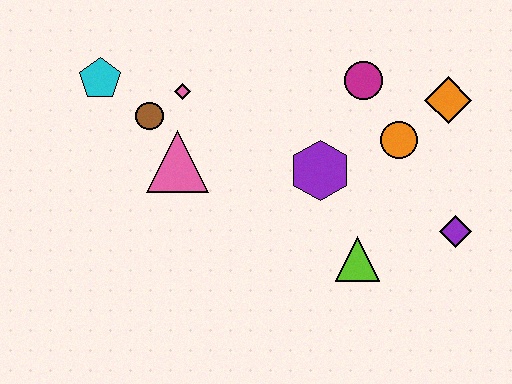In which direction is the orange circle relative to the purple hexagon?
The orange circle is to the right of the purple hexagon.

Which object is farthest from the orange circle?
The cyan pentagon is farthest from the orange circle.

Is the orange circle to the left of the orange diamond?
Yes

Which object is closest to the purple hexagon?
The orange circle is closest to the purple hexagon.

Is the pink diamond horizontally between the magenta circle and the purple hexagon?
No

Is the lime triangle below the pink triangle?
Yes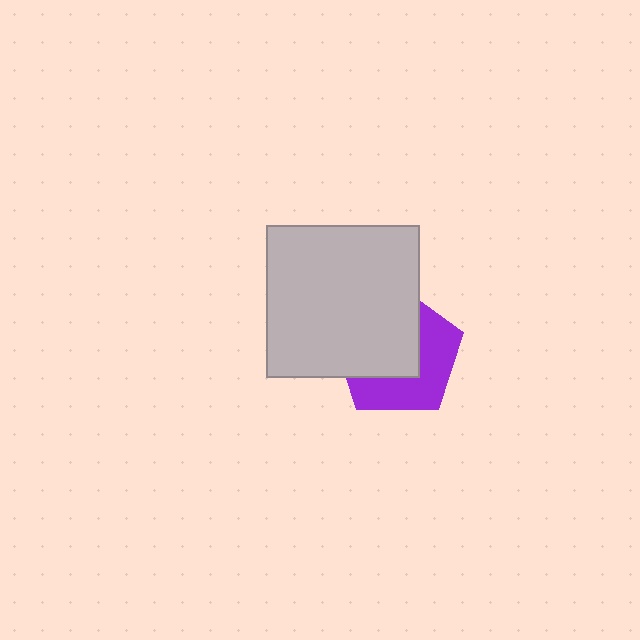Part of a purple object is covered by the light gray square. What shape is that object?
It is a pentagon.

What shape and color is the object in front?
The object in front is a light gray square.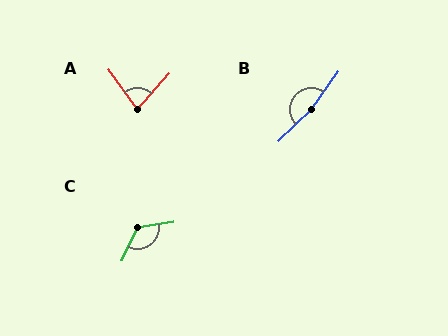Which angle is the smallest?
A, at approximately 79 degrees.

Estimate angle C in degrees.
Approximately 123 degrees.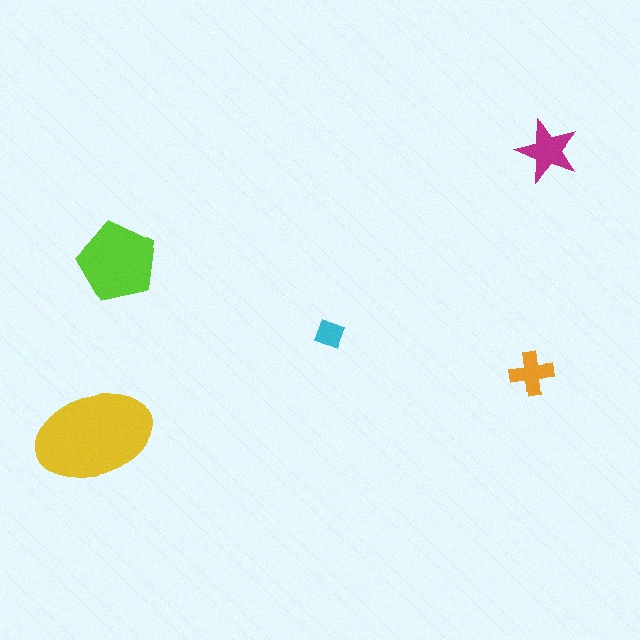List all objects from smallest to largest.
The cyan diamond, the orange cross, the magenta star, the lime pentagon, the yellow ellipse.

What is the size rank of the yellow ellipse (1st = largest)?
1st.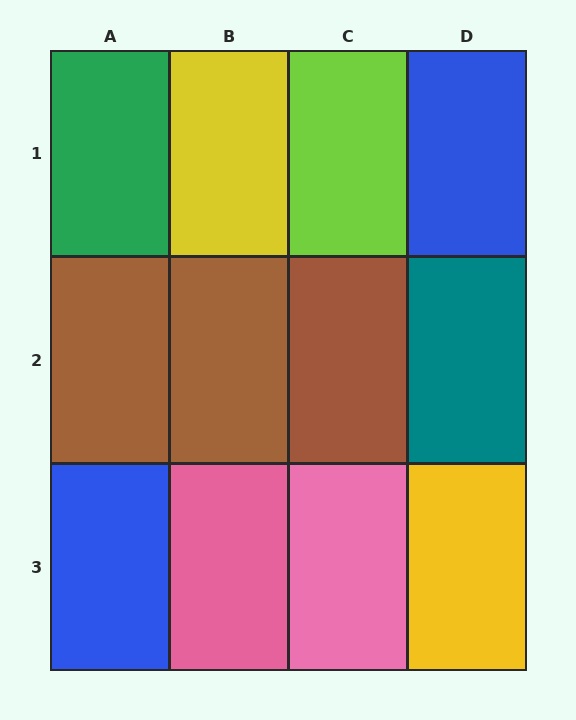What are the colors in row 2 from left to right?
Brown, brown, brown, teal.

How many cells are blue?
2 cells are blue.